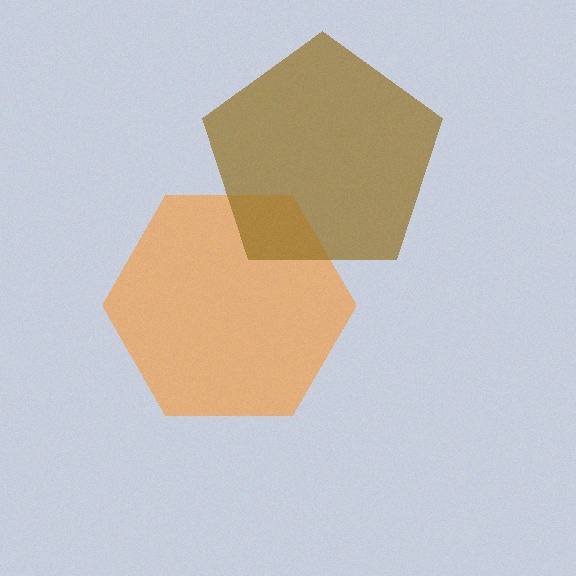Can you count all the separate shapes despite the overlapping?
Yes, there are 2 separate shapes.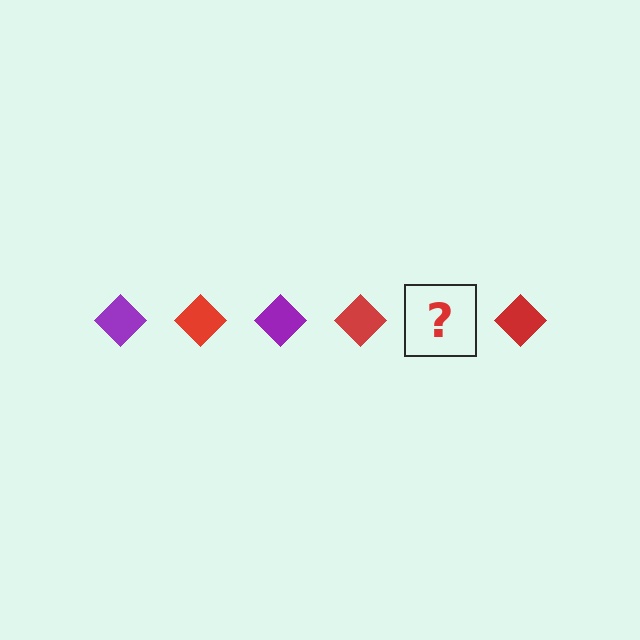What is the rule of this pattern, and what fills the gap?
The rule is that the pattern cycles through purple, red diamonds. The gap should be filled with a purple diamond.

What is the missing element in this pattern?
The missing element is a purple diamond.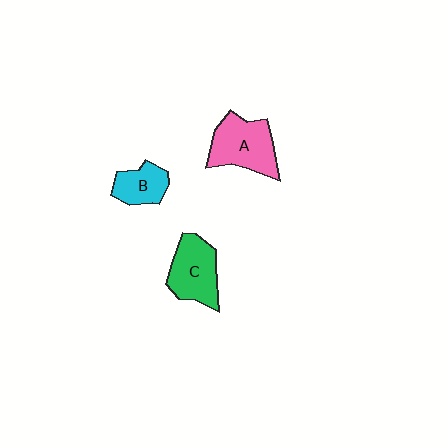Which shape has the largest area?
Shape A (pink).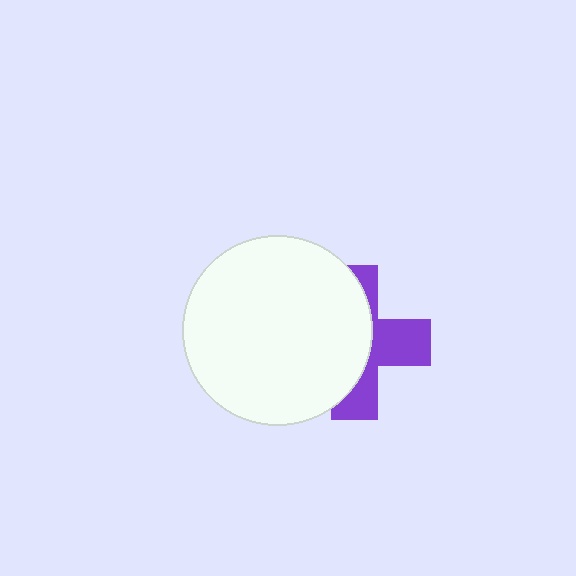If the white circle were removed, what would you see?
You would see the complete purple cross.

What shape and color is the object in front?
The object in front is a white circle.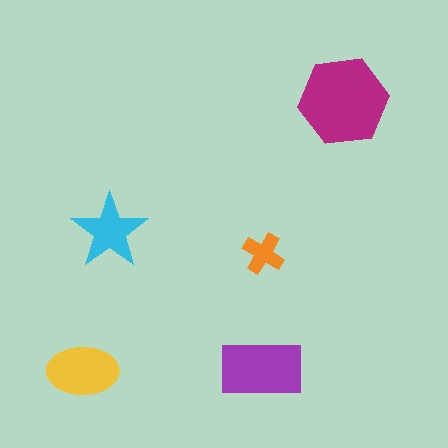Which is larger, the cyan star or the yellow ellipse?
The yellow ellipse.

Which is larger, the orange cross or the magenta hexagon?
The magenta hexagon.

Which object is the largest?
The magenta hexagon.